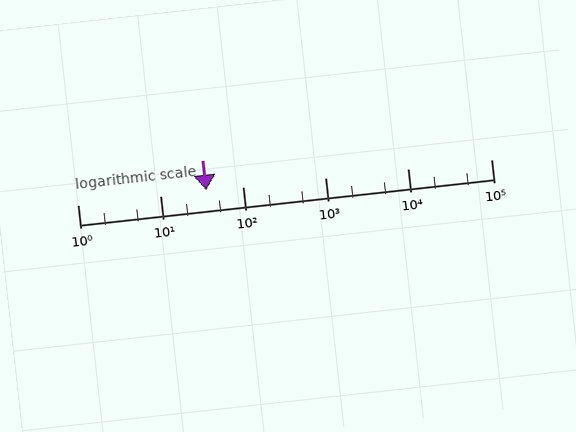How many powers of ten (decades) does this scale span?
The scale spans 5 decades, from 1 to 100000.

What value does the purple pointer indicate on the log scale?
The pointer indicates approximately 36.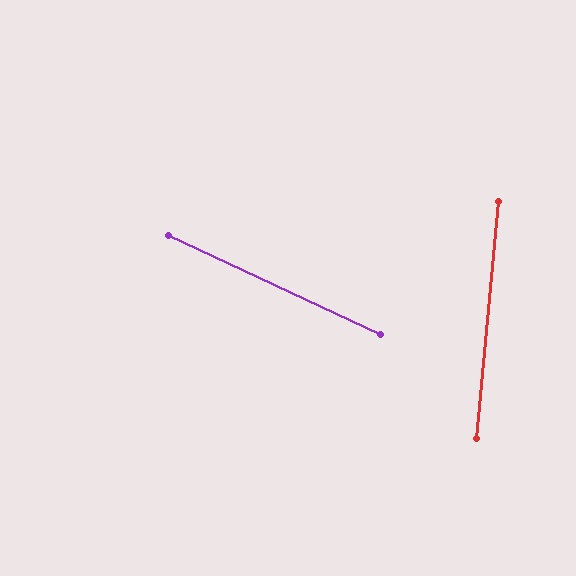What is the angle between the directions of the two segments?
Approximately 70 degrees.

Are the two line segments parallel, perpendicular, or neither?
Neither parallel nor perpendicular — they differ by about 70°.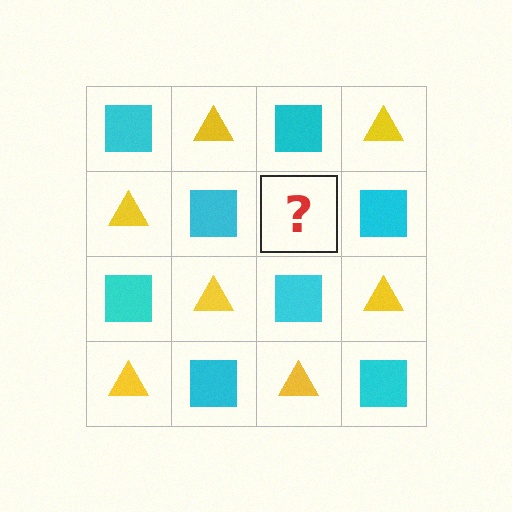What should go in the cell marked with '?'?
The missing cell should contain a yellow triangle.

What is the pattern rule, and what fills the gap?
The rule is that it alternates cyan square and yellow triangle in a checkerboard pattern. The gap should be filled with a yellow triangle.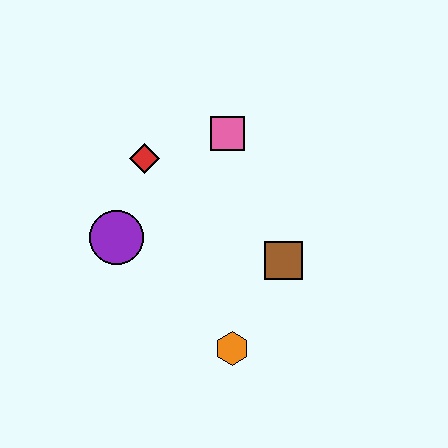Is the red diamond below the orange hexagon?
No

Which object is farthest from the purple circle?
The brown square is farthest from the purple circle.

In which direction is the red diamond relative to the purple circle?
The red diamond is above the purple circle.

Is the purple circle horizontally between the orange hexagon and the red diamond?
No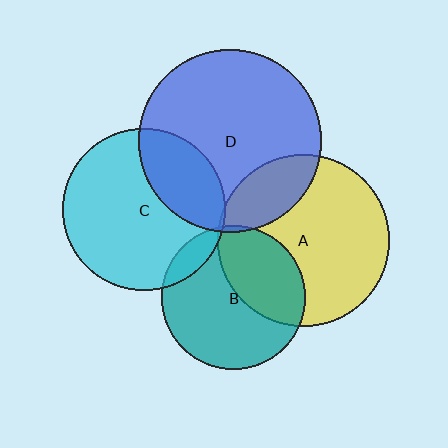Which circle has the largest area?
Circle D (blue).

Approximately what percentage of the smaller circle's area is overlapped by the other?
Approximately 5%.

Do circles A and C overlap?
Yes.